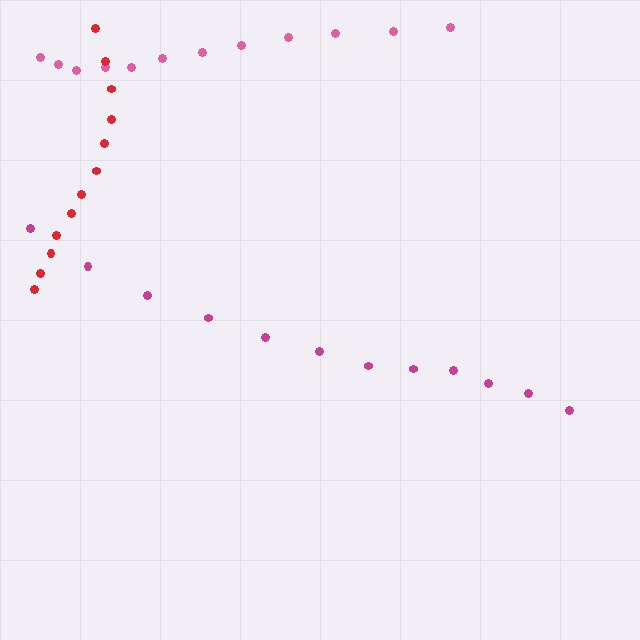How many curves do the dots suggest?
There are 3 distinct paths.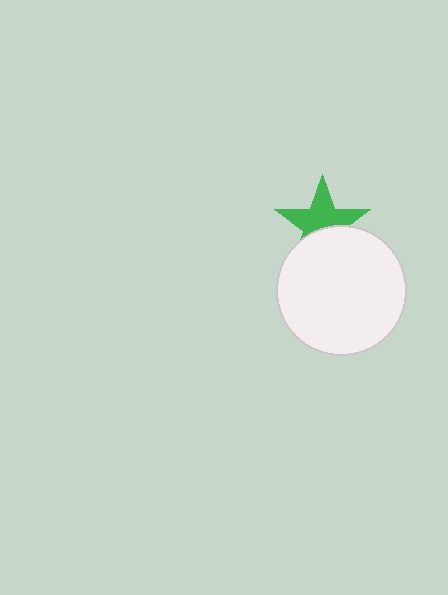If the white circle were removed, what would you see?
You would see the complete green star.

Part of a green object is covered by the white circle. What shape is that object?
It is a star.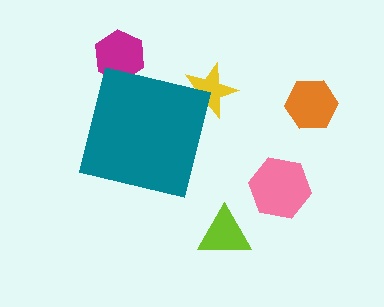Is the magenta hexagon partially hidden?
Yes, the magenta hexagon is partially hidden behind the teal square.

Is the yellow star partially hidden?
Yes, the yellow star is partially hidden behind the teal square.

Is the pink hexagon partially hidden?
No, the pink hexagon is fully visible.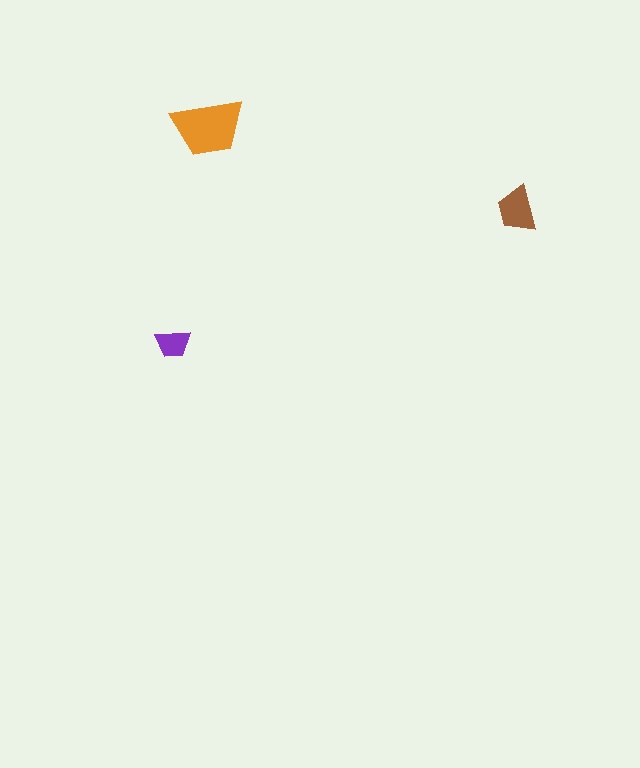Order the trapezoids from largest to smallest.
the orange one, the brown one, the purple one.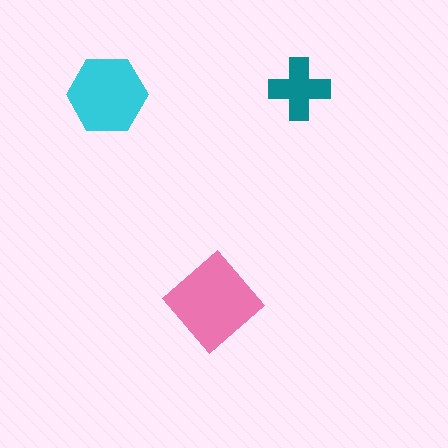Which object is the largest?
The pink diamond.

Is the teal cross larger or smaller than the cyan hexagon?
Smaller.